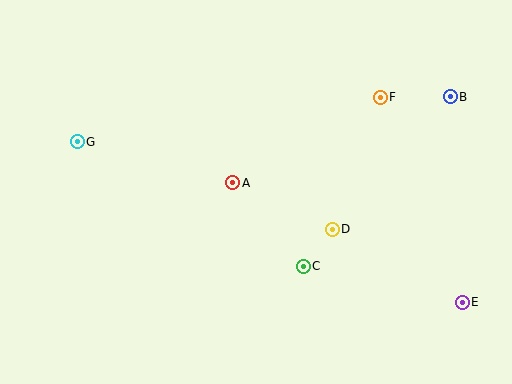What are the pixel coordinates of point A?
Point A is at (233, 183).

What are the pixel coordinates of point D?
Point D is at (332, 229).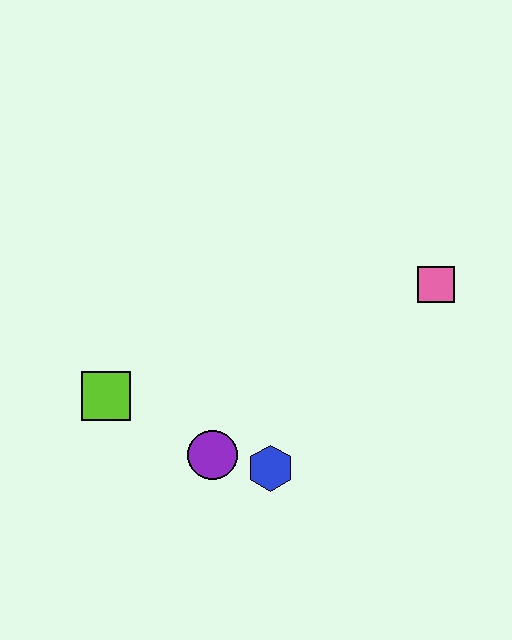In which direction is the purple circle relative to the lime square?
The purple circle is to the right of the lime square.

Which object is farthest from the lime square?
The pink square is farthest from the lime square.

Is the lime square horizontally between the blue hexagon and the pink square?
No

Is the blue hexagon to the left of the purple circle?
No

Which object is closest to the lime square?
The purple circle is closest to the lime square.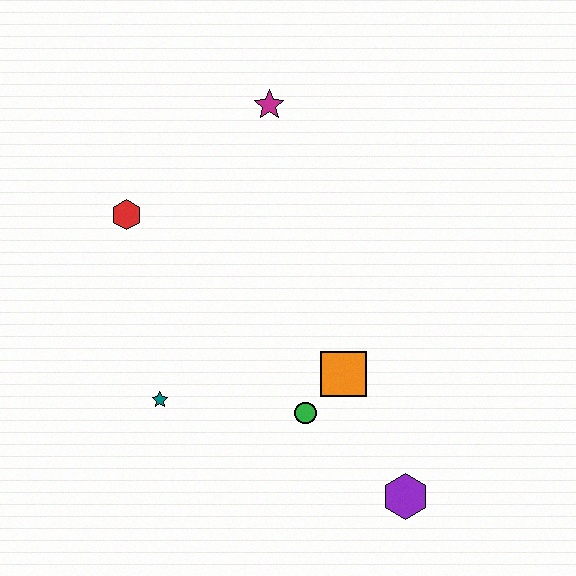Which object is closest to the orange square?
The green circle is closest to the orange square.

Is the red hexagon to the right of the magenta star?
No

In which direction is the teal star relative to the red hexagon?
The teal star is below the red hexagon.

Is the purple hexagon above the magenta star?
No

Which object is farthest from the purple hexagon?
The magenta star is farthest from the purple hexagon.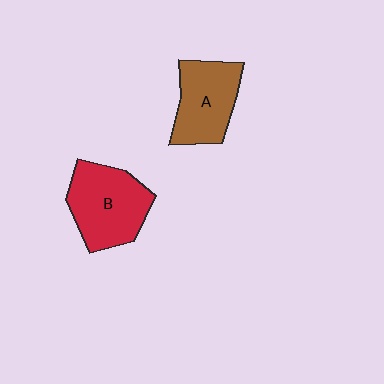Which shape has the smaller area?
Shape A (brown).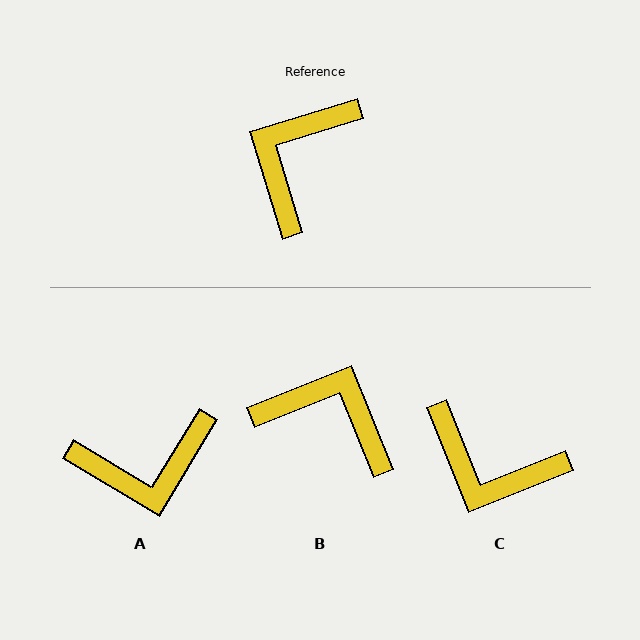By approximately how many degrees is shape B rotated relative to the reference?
Approximately 85 degrees clockwise.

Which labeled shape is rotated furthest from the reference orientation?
A, about 132 degrees away.